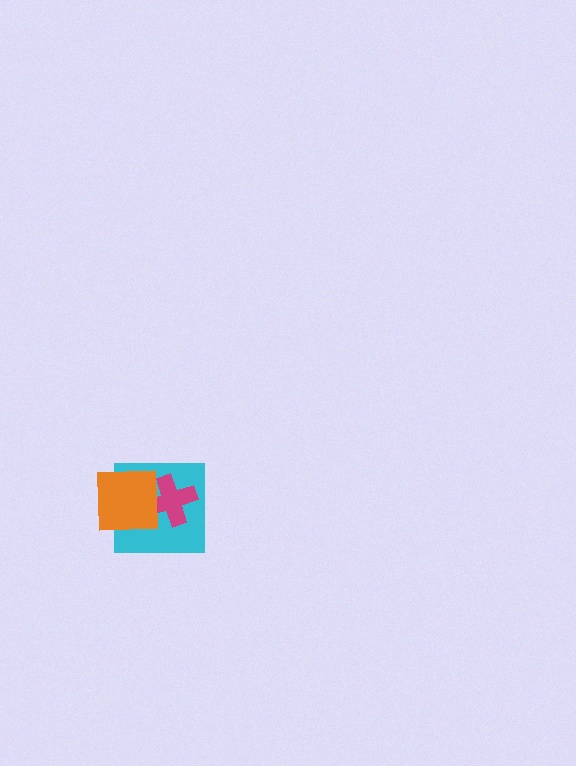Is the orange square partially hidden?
No, no other shape covers it.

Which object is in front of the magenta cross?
The orange square is in front of the magenta cross.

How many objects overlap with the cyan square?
2 objects overlap with the cyan square.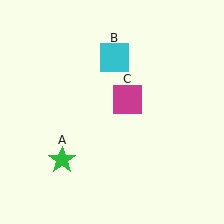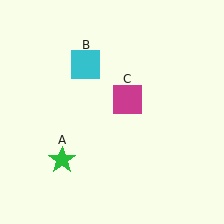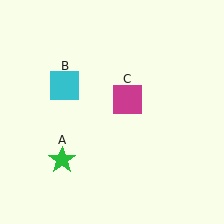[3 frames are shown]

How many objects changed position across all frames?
1 object changed position: cyan square (object B).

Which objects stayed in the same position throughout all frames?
Green star (object A) and magenta square (object C) remained stationary.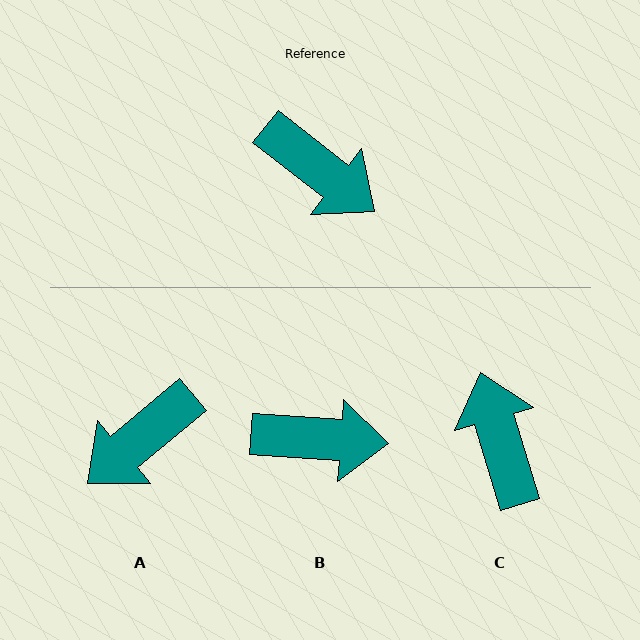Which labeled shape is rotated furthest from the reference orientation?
C, about 145 degrees away.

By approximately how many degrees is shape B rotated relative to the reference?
Approximately 34 degrees counter-clockwise.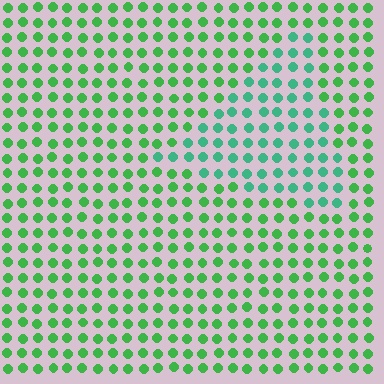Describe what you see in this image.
The image is filled with small green elements in a uniform arrangement. A triangle-shaped region is visible where the elements are tinted to a slightly different hue, forming a subtle color boundary.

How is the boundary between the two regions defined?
The boundary is defined purely by a slight shift in hue (about 31 degrees). Spacing, size, and orientation are identical on both sides.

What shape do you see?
I see a triangle.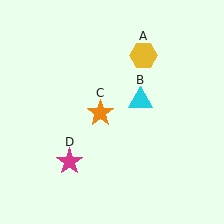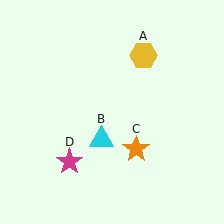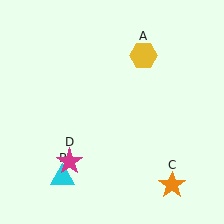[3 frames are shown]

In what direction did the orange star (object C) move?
The orange star (object C) moved down and to the right.